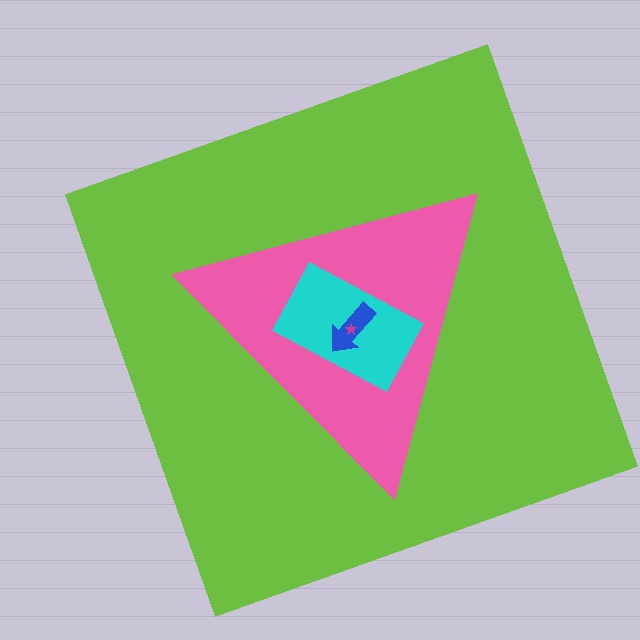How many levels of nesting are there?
5.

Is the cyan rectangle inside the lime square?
Yes.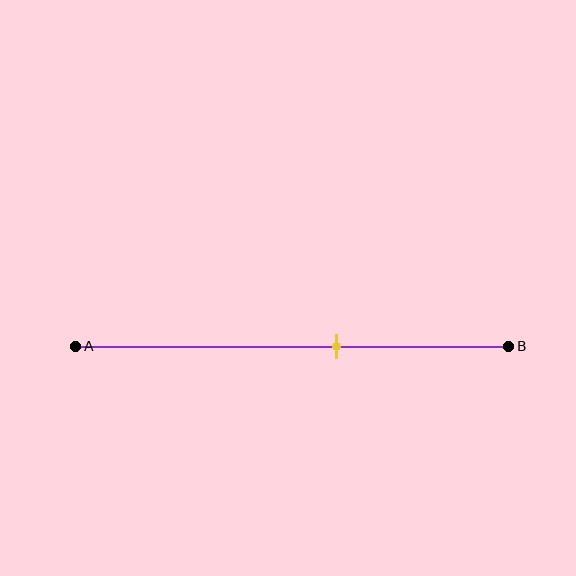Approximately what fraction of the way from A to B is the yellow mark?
The yellow mark is approximately 60% of the way from A to B.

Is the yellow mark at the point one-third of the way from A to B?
No, the mark is at about 60% from A, not at the 33% one-third point.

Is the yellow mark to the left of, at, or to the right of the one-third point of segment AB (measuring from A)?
The yellow mark is to the right of the one-third point of segment AB.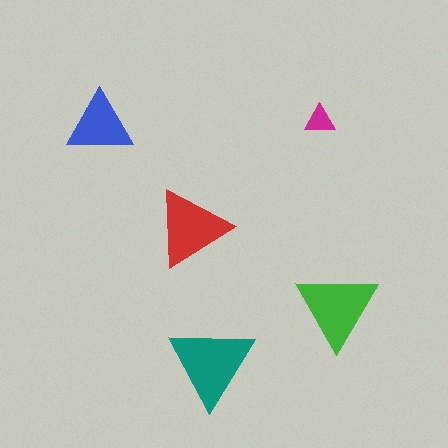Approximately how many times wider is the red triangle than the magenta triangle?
About 2.5 times wider.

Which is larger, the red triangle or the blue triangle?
The red one.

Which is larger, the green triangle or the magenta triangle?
The green one.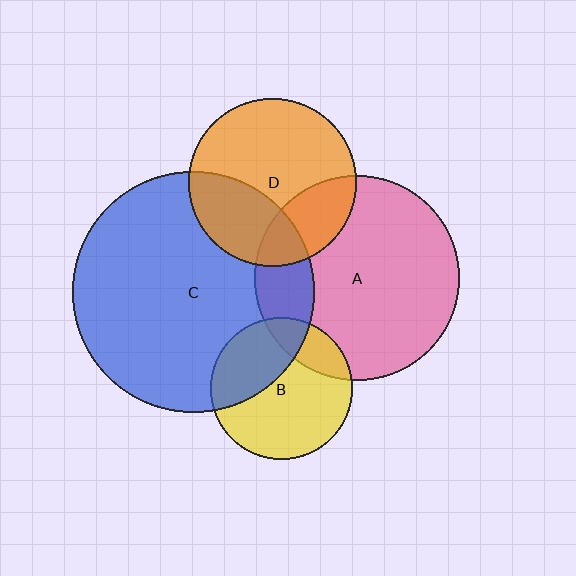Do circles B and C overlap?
Yes.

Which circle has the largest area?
Circle C (blue).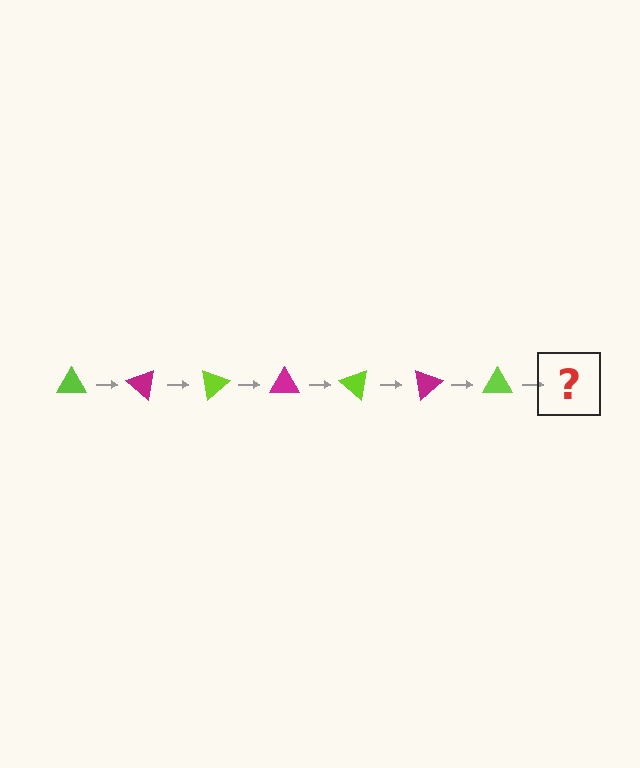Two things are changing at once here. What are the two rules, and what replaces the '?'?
The two rules are that it rotates 40 degrees each step and the color cycles through lime and magenta. The '?' should be a magenta triangle, rotated 280 degrees from the start.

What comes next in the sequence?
The next element should be a magenta triangle, rotated 280 degrees from the start.